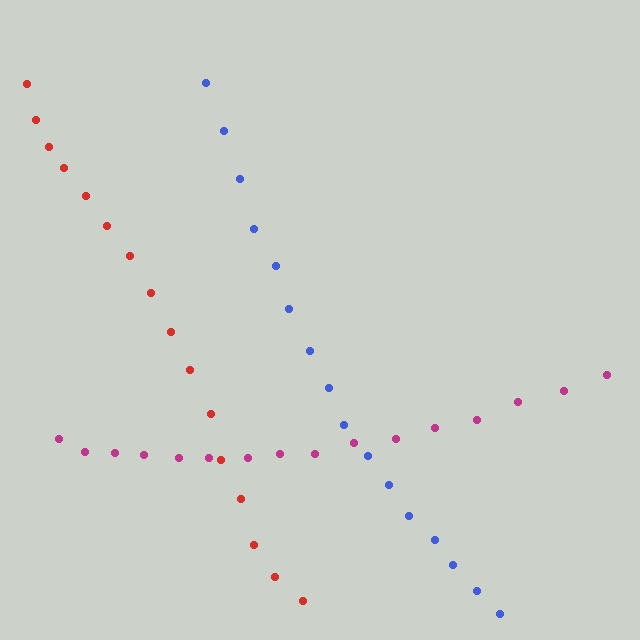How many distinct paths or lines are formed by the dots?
There are 3 distinct paths.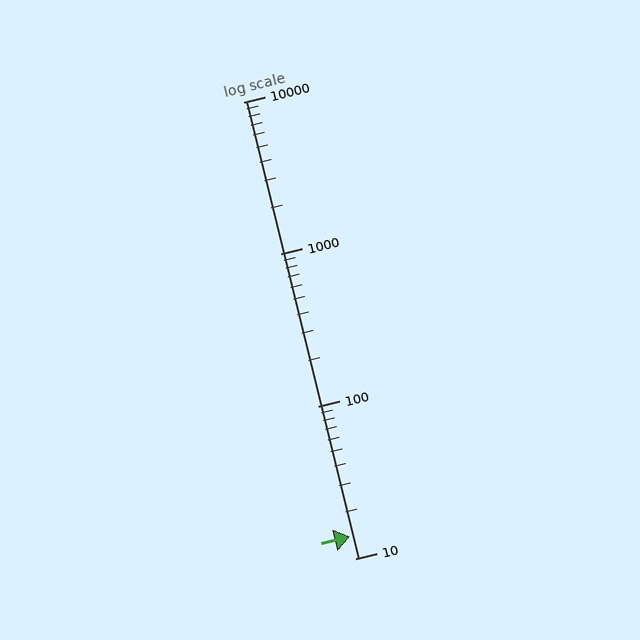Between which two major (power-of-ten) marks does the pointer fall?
The pointer is between 10 and 100.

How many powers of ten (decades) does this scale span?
The scale spans 3 decades, from 10 to 10000.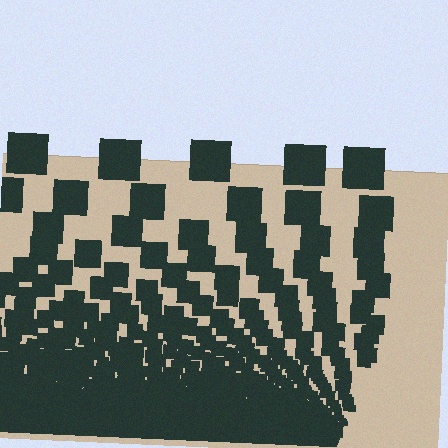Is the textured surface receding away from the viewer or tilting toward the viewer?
The surface appears to tilt toward the viewer. Texture elements get larger and sparser toward the top.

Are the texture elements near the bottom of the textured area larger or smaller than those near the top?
Smaller. The gradient is inverted — elements near the bottom are smaller and denser.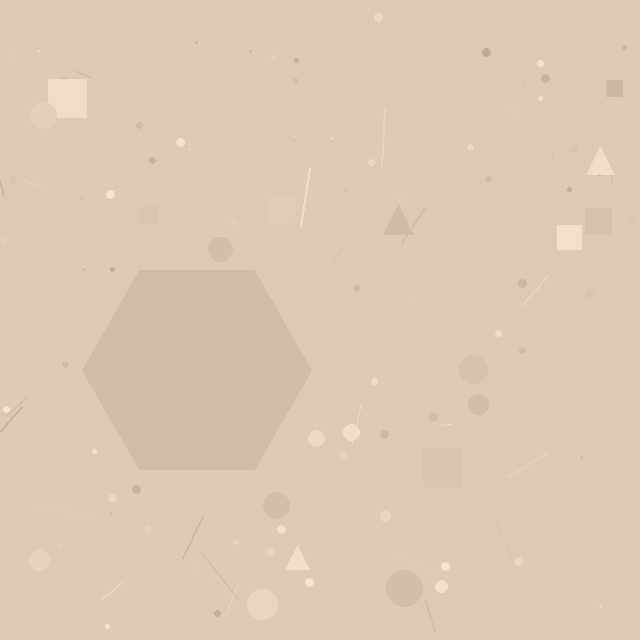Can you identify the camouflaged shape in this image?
The camouflaged shape is a hexagon.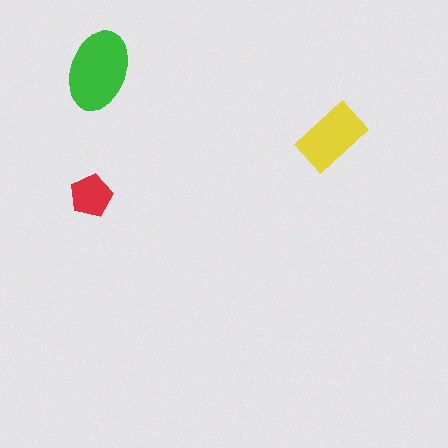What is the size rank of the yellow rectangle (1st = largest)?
2nd.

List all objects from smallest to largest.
The red pentagon, the yellow rectangle, the green ellipse.